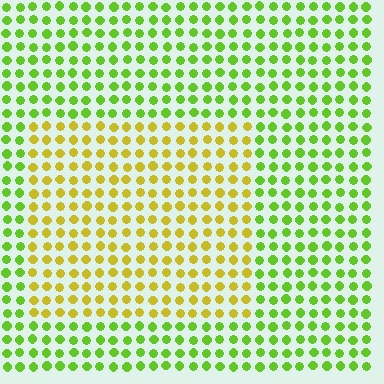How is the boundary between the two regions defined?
The boundary is defined purely by a slight shift in hue (about 43 degrees). Spacing, size, and orientation are identical on both sides.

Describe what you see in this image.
The image is filled with small lime elements in a uniform arrangement. A rectangle-shaped region is visible where the elements are tinted to a slightly different hue, forming a subtle color boundary.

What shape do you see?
I see a rectangle.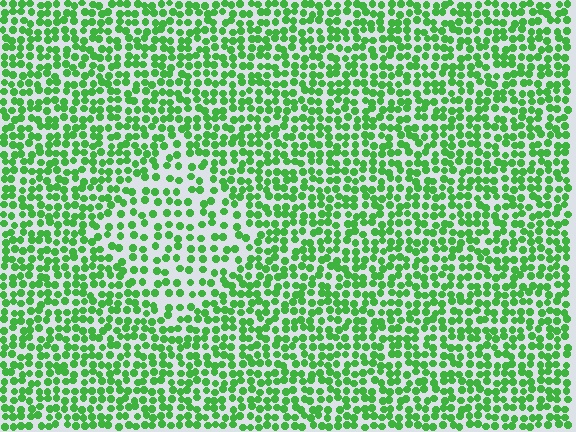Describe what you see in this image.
The image contains small green elements arranged at two different densities. A diamond-shaped region is visible where the elements are less densely packed than the surrounding area.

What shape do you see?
I see a diamond.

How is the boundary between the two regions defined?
The boundary is defined by a change in element density (approximately 1.7x ratio). All elements are the same color, size, and shape.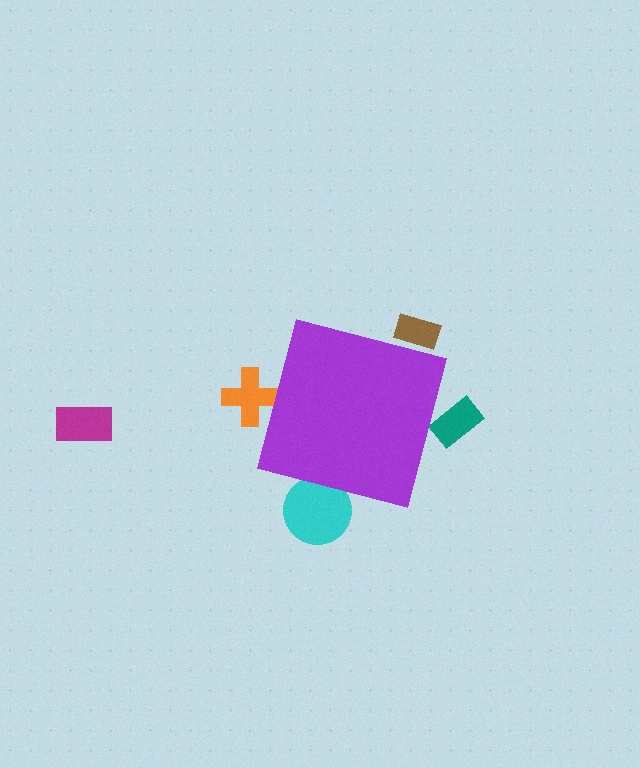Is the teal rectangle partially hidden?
Yes, the teal rectangle is partially hidden behind the purple square.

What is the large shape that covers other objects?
A purple square.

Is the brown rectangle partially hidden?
Yes, the brown rectangle is partially hidden behind the purple square.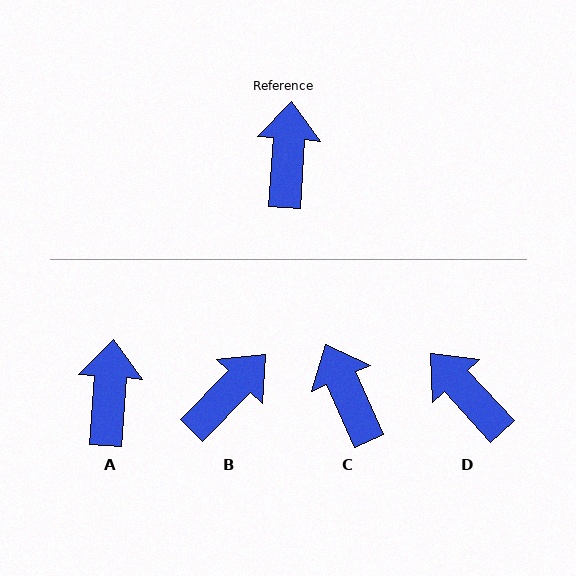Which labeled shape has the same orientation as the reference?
A.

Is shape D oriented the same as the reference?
No, it is off by about 47 degrees.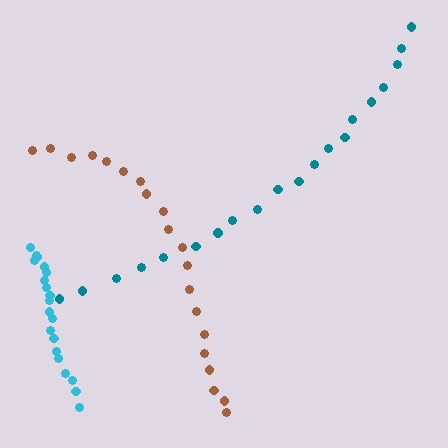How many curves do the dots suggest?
There are 3 distinct paths.